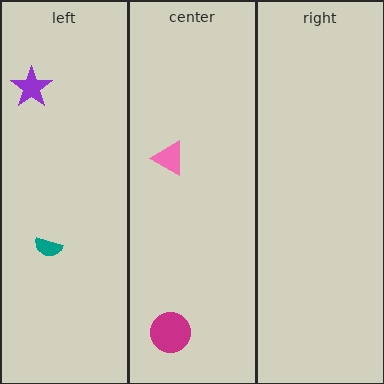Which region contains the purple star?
The left region.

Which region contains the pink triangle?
The center region.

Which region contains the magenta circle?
The center region.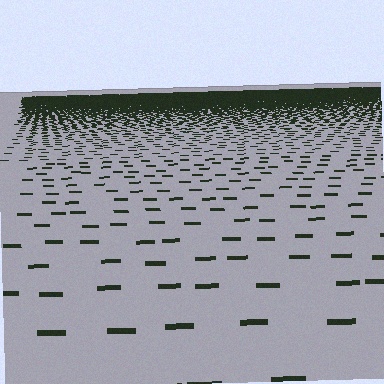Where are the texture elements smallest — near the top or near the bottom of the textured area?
Near the top.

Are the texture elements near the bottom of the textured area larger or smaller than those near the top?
Larger. Near the bottom, elements are closer to the viewer and appear at a bigger on-screen size.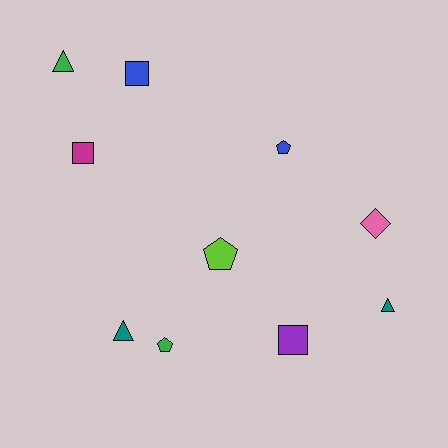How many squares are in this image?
There are 3 squares.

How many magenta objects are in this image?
There is 1 magenta object.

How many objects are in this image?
There are 10 objects.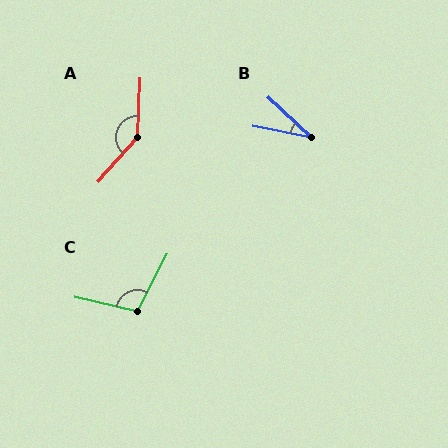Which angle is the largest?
A, at approximately 141 degrees.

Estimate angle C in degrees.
Approximately 105 degrees.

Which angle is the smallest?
B, at approximately 31 degrees.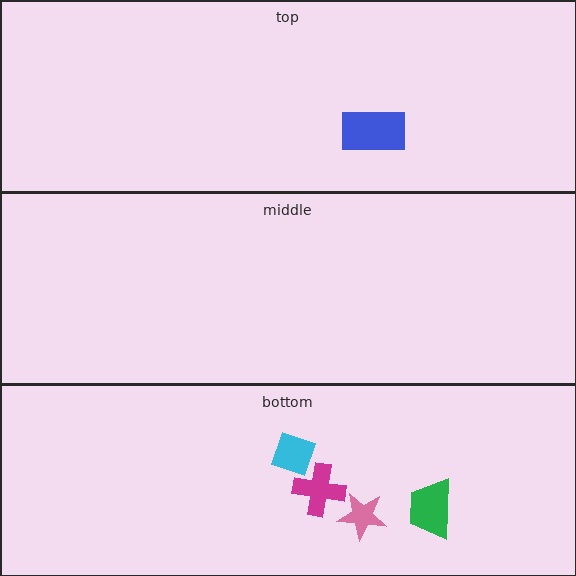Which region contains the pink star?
The bottom region.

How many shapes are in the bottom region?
4.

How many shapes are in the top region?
1.